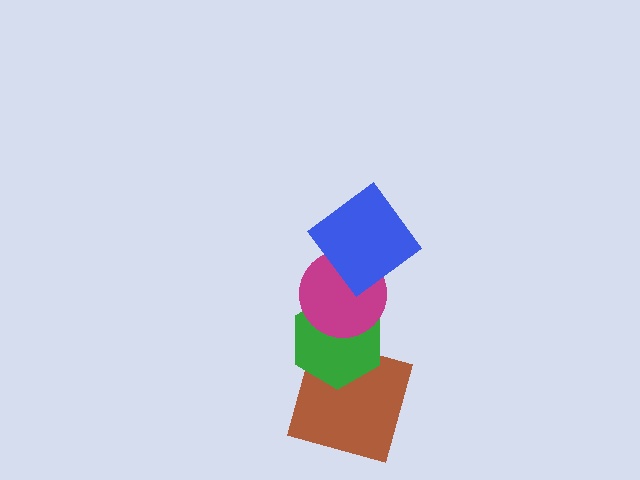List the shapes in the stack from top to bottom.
From top to bottom: the blue diamond, the magenta circle, the green hexagon, the brown square.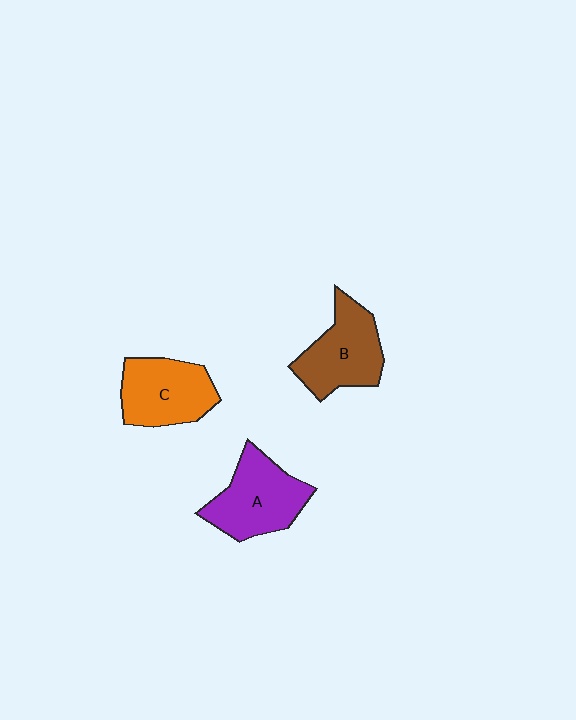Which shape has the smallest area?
Shape C (orange).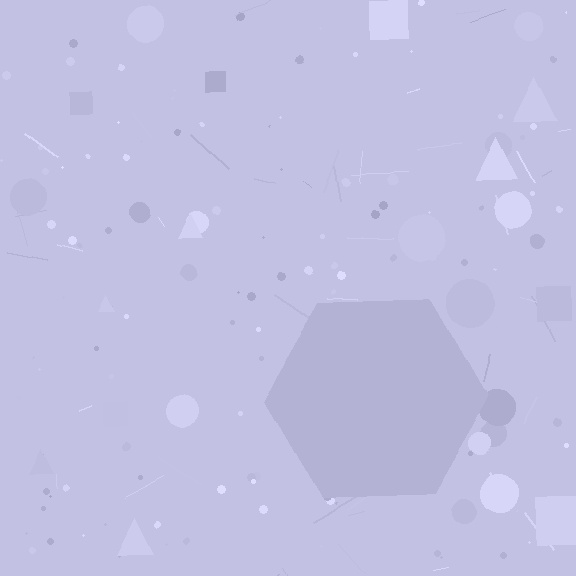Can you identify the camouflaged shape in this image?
The camouflaged shape is a hexagon.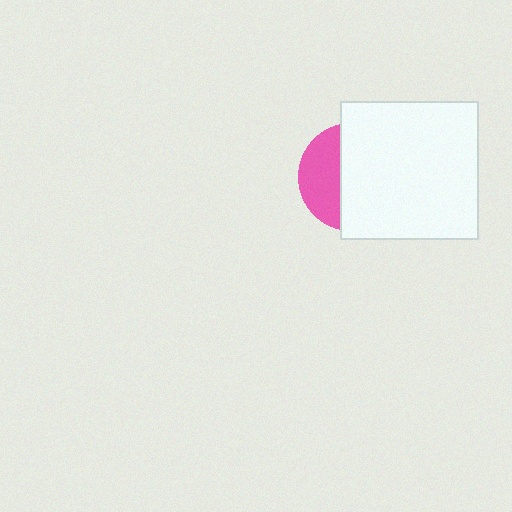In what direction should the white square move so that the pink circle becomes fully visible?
The white square should move right. That is the shortest direction to clear the overlap and leave the pink circle fully visible.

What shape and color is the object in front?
The object in front is a white square.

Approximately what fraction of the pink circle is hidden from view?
Roughly 64% of the pink circle is hidden behind the white square.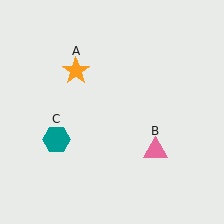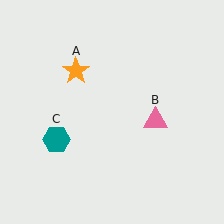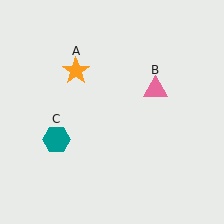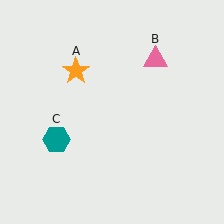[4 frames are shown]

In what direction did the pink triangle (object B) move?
The pink triangle (object B) moved up.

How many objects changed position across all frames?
1 object changed position: pink triangle (object B).